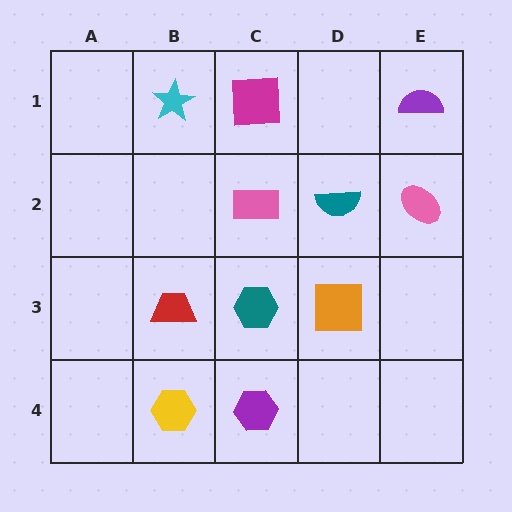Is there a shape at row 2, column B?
No, that cell is empty.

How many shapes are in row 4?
2 shapes.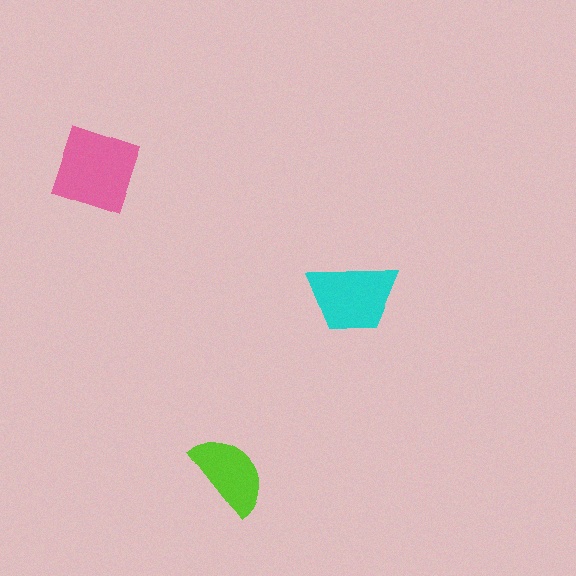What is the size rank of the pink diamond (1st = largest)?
1st.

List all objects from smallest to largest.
The lime semicircle, the cyan trapezoid, the pink diamond.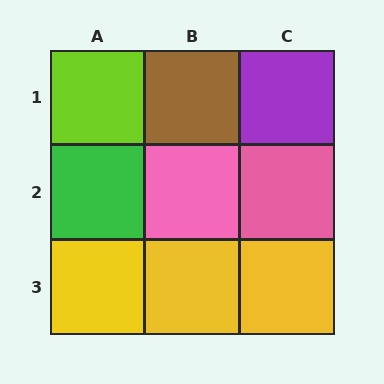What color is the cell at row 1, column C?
Purple.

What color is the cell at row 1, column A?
Lime.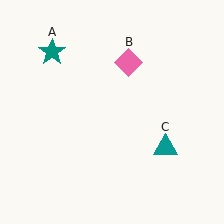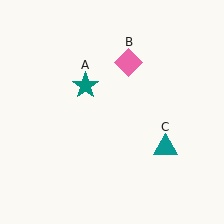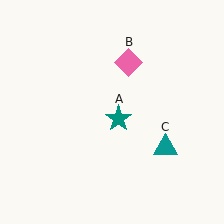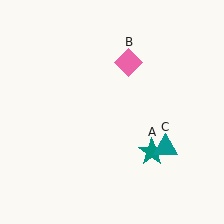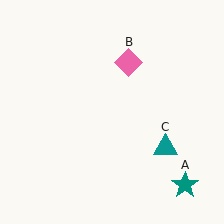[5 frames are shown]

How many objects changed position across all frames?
1 object changed position: teal star (object A).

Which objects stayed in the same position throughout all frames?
Pink diamond (object B) and teal triangle (object C) remained stationary.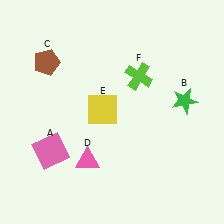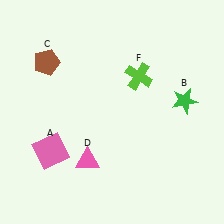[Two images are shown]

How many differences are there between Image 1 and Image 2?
There is 1 difference between the two images.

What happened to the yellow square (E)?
The yellow square (E) was removed in Image 2. It was in the top-left area of Image 1.